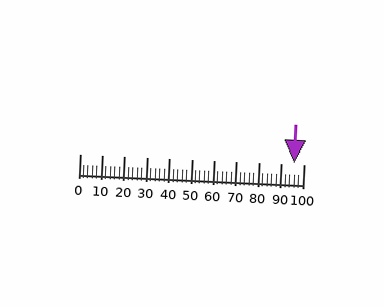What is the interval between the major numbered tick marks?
The major tick marks are spaced 10 units apart.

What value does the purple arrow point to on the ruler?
The purple arrow points to approximately 96.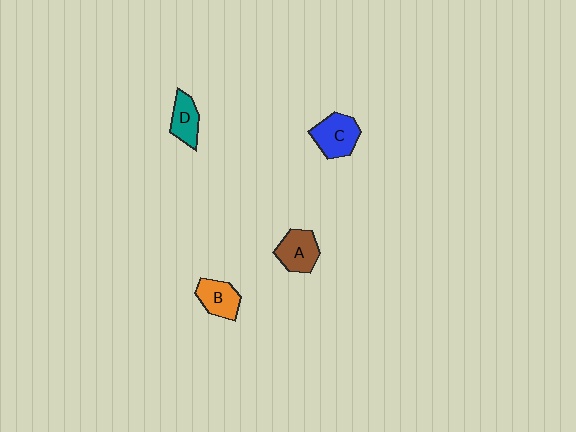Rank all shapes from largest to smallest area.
From largest to smallest: C (blue), A (brown), B (orange), D (teal).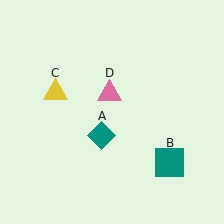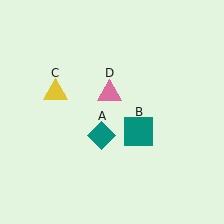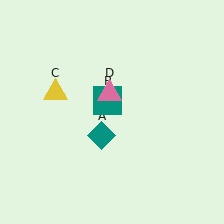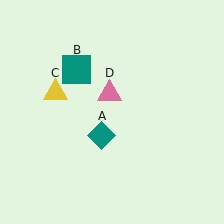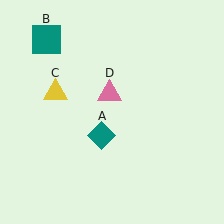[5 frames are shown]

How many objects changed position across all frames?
1 object changed position: teal square (object B).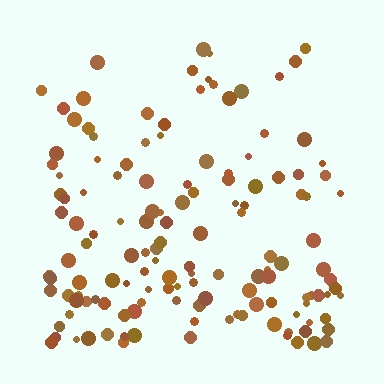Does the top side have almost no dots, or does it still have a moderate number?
Still a moderate number, just noticeably fewer than the bottom.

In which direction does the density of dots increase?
From top to bottom, with the bottom side densest.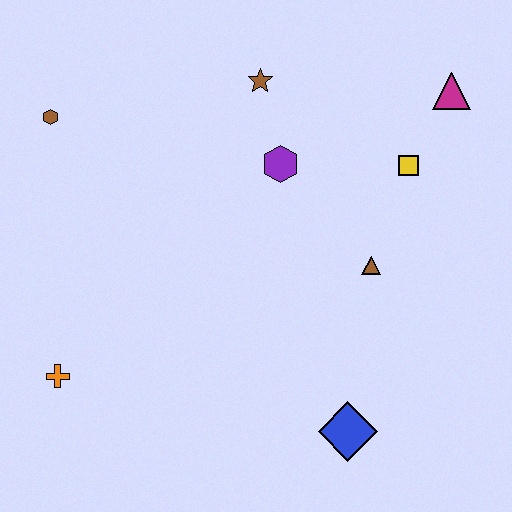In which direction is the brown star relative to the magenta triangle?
The brown star is to the left of the magenta triangle.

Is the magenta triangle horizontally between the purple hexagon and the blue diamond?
No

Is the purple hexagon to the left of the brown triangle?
Yes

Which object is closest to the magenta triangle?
The yellow square is closest to the magenta triangle.